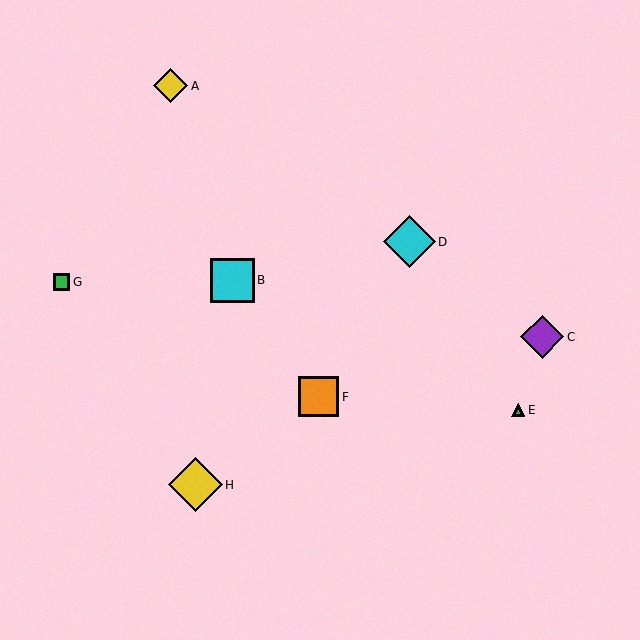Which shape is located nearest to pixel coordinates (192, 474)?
The yellow diamond (labeled H) at (195, 485) is nearest to that location.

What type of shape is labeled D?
Shape D is a cyan diamond.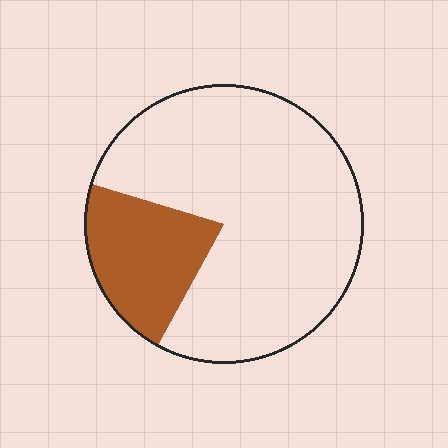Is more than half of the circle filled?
No.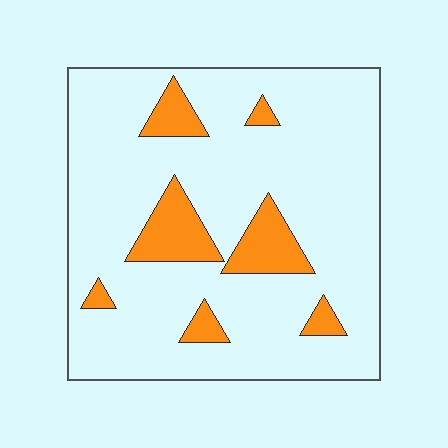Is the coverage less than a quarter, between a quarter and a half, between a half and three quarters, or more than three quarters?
Less than a quarter.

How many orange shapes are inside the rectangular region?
7.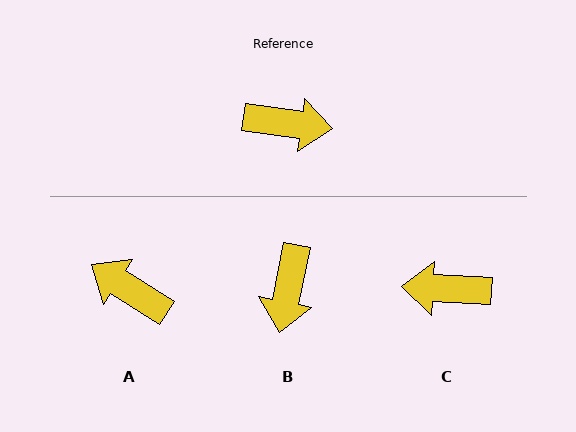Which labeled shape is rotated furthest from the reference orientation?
C, about 175 degrees away.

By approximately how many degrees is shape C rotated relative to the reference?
Approximately 175 degrees clockwise.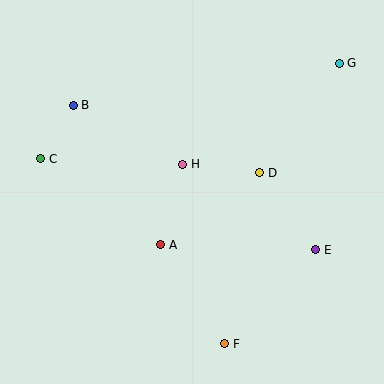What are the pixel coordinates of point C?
Point C is at (41, 159).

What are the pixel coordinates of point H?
Point H is at (183, 164).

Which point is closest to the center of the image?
Point H at (183, 164) is closest to the center.